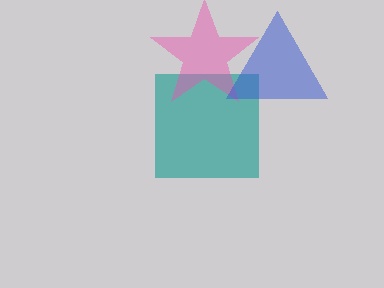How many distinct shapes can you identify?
There are 3 distinct shapes: a teal square, a pink star, a blue triangle.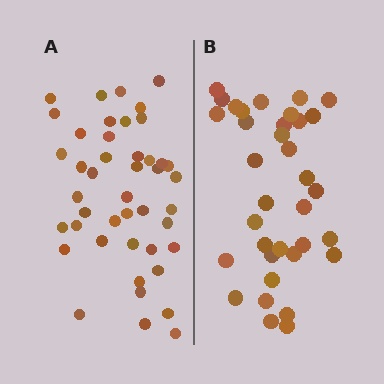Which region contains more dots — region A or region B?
Region A (the left region) has more dots.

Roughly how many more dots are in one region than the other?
Region A has roughly 8 or so more dots than region B.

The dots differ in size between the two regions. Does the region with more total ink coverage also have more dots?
No. Region B has more total ink coverage because its dots are larger, but region A actually contains more individual dots. Total area can be misleading — the number of items is what matters here.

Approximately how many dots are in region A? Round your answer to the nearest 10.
About 40 dots. (The exact count is 44, which rounds to 40.)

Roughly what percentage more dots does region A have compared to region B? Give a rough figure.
About 25% more.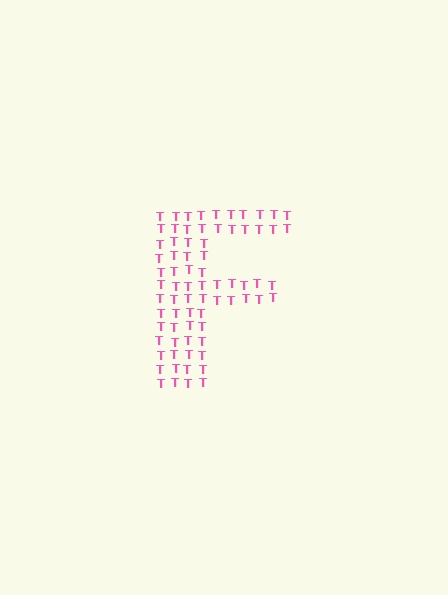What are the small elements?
The small elements are letter T's.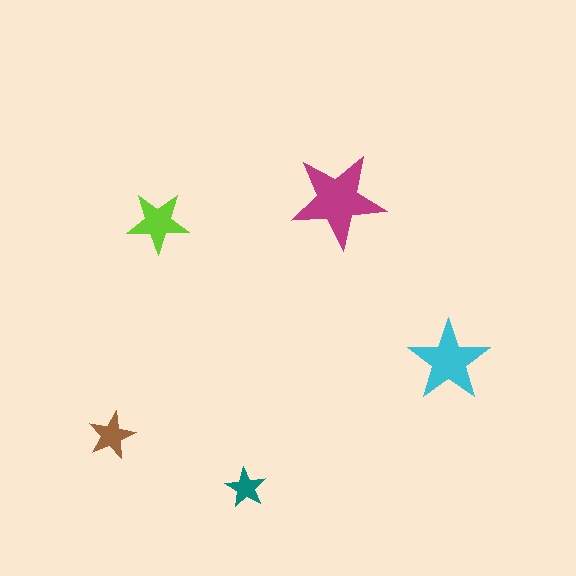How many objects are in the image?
There are 5 objects in the image.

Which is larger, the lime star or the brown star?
The lime one.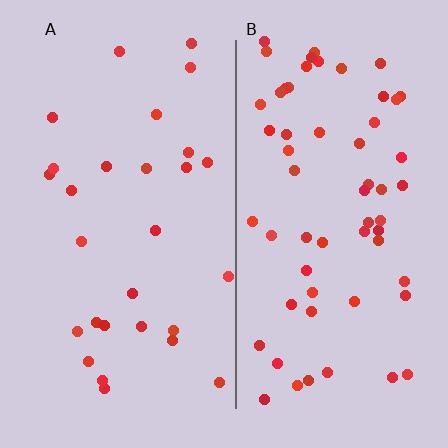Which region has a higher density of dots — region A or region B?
B (the right).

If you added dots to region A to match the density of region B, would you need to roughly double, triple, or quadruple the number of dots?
Approximately double.